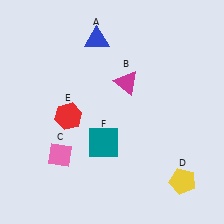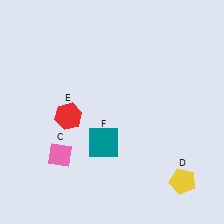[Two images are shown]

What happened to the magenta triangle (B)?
The magenta triangle (B) was removed in Image 2. It was in the top-right area of Image 1.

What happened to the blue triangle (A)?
The blue triangle (A) was removed in Image 2. It was in the top-left area of Image 1.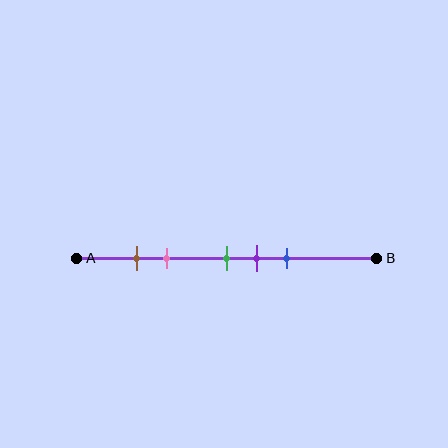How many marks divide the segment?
There are 5 marks dividing the segment.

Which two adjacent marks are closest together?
The brown and pink marks are the closest adjacent pair.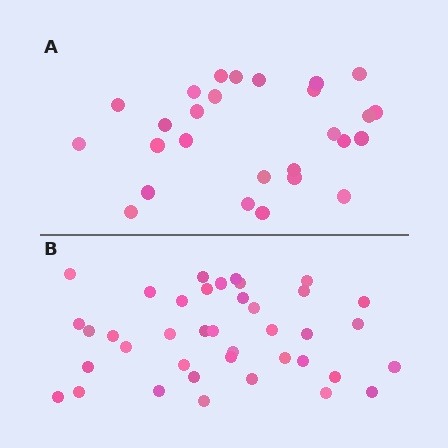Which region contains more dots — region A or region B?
Region B (the bottom region) has more dots.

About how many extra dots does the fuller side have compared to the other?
Region B has roughly 12 or so more dots than region A.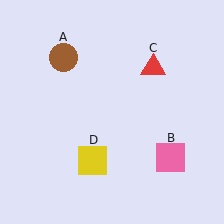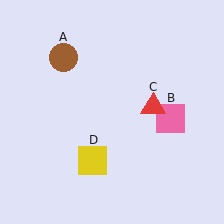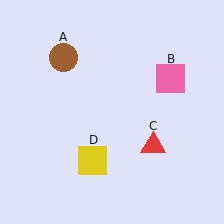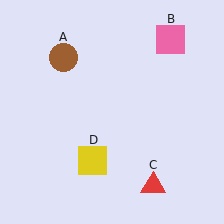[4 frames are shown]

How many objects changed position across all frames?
2 objects changed position: pink square (object B), red triangle (object C).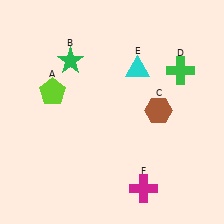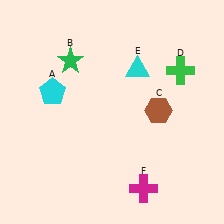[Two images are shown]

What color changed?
The pentagon (A) changed from lime in Image 1 to cyan in Image 2.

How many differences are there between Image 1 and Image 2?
There is 1 difference between the two images.